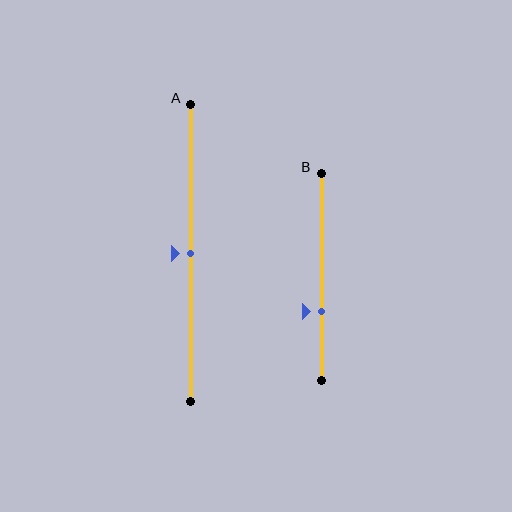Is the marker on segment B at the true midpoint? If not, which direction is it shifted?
No, the marker on segment B is shifted downward by about 17% of the segment length.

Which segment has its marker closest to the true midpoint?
Segment A has its marker closest to the true midpoint.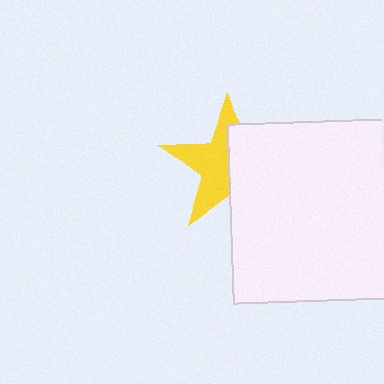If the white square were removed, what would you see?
You would see the complete yellow star.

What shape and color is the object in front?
The object in front is a white square.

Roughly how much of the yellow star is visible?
About half of it is visible (roughly 52%).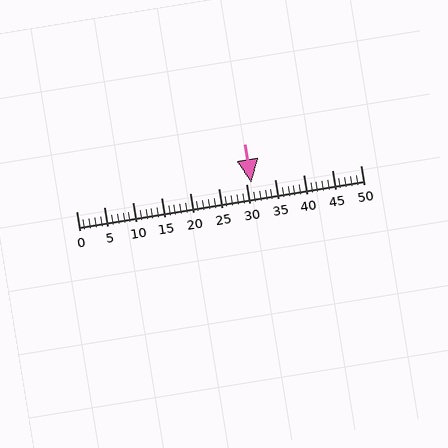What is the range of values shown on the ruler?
The ruler shows values from 0 to 50.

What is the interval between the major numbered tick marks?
The major tick marks are spaced 5 units apart.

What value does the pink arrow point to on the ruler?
The pink arrow points to approximately 31.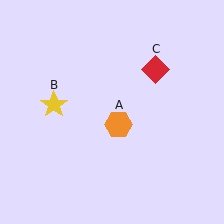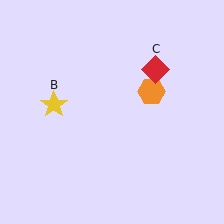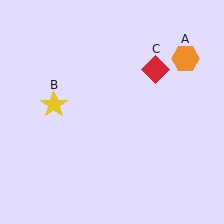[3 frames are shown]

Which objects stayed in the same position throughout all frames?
Yellow star (object B) and red diamond (object C) remained stationary.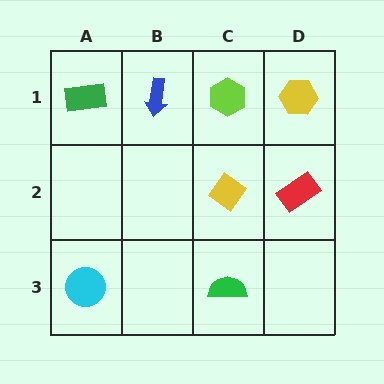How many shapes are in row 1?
4 shapes.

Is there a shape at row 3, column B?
No, that cell is empty.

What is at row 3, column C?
A green semicircle.